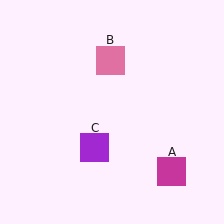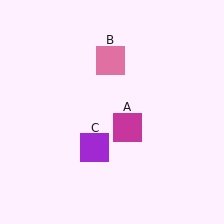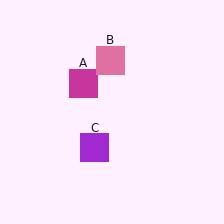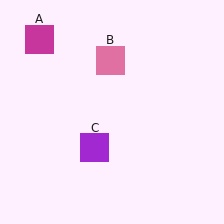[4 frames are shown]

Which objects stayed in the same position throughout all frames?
Pink square (object B) and purple square (object C) remained stationary.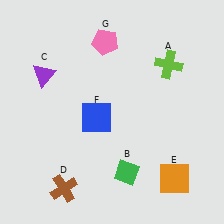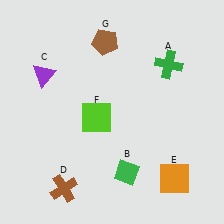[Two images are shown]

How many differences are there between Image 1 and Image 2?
There are 3 differences between the two images.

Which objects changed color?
A changed from lime to green. F changed from blue to lime. G changed from pink to brown.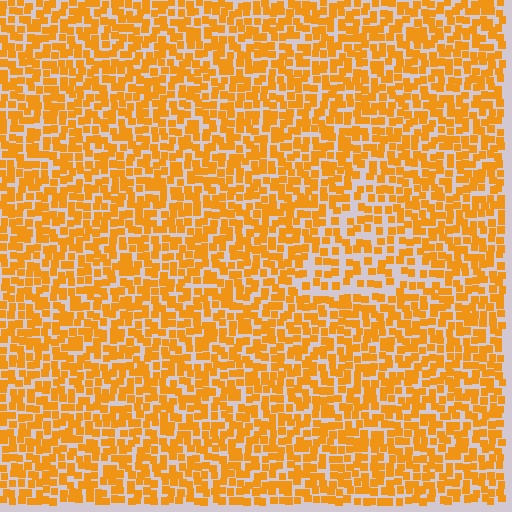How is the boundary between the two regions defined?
The boundary is defined by a change in element density (approximately 1.6x ratio). All elements are the same color, size, and shape.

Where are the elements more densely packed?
The elements are more densely packed outside the triangle boundary.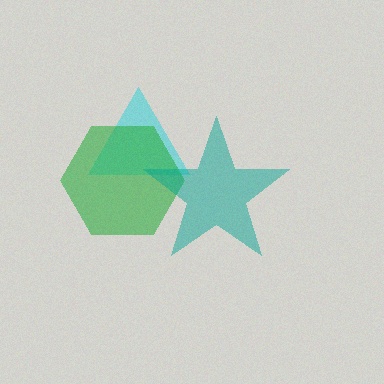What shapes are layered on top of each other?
The layered shapes are: a cyan triangle, a green hexagon, a teal star.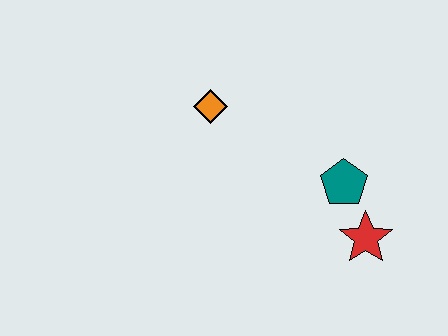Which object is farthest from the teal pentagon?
The orange diamond is farthest from the teal pentagon.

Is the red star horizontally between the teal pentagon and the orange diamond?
No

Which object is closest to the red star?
The teal pentagon is closest to the red star.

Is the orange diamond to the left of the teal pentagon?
Yes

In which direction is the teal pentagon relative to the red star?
The teal pentagon is above the red star.